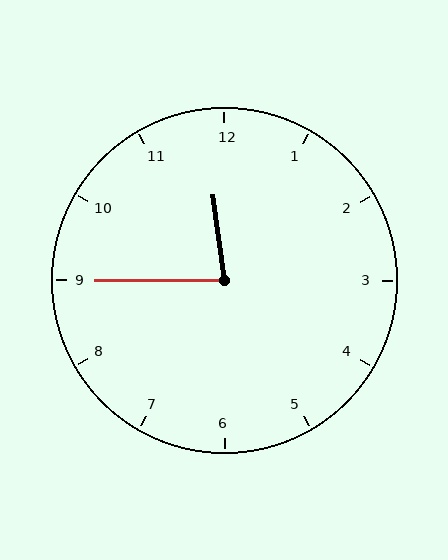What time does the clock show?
11:45.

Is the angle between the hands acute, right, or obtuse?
It is acute.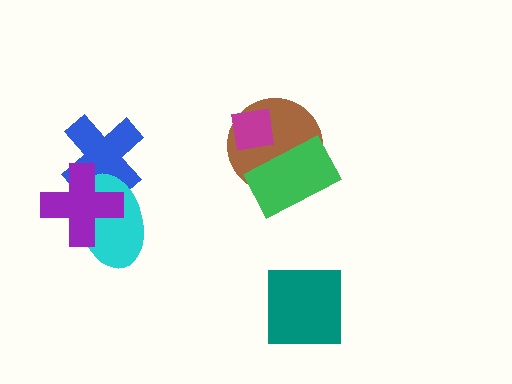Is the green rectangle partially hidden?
No, no other shape covers it.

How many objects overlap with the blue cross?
2 objects overlap with the blue cross.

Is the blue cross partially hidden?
Yes, it is partially covered by another shape.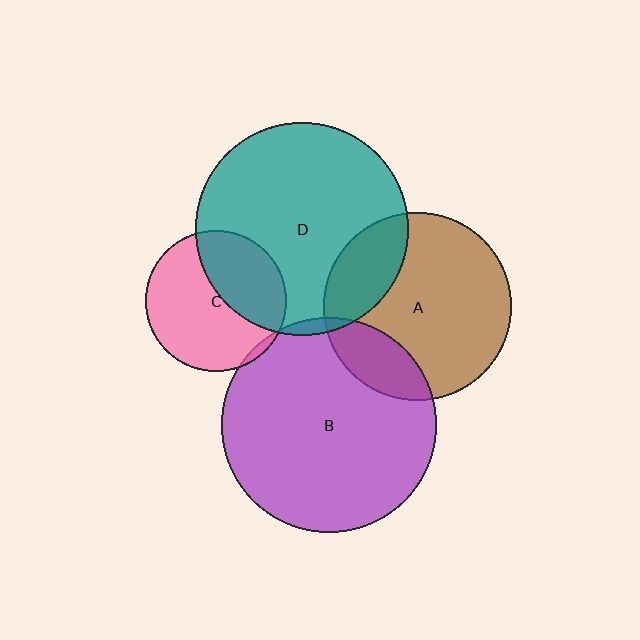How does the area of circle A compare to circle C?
Approximately 1.8 times.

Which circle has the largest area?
Circle B (purple).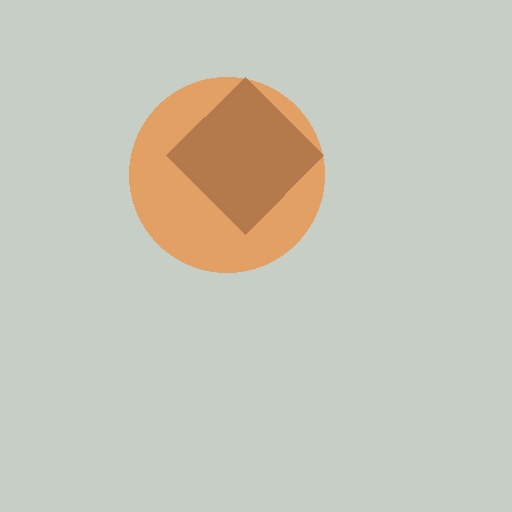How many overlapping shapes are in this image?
There are 2 overlapping shapes in the image.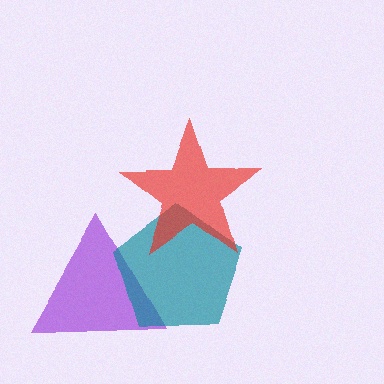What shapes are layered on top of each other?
The layered shapes are: a purple triangle, a teal pentagon, a red star.